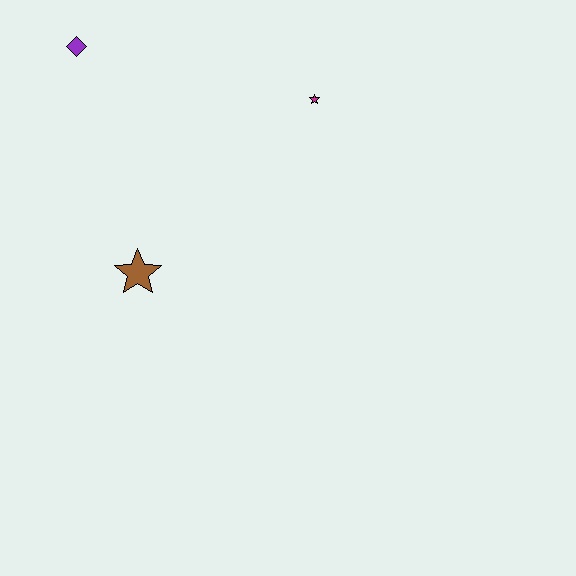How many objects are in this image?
There are 3 objects.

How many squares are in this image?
There are no squares.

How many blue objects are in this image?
There are no blue objects.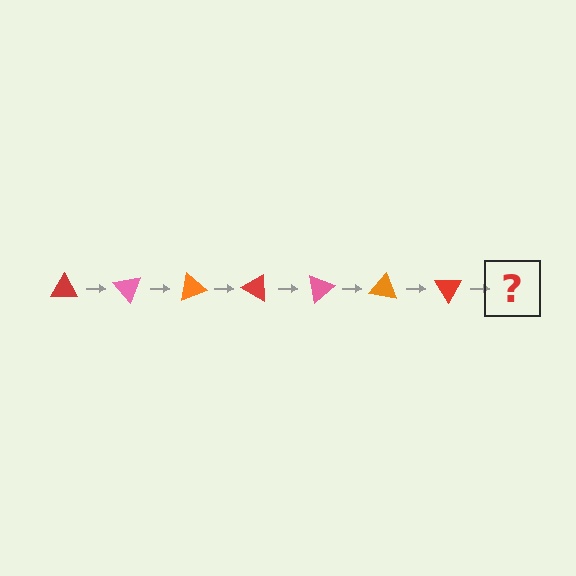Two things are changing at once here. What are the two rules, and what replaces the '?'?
The two rules are that it rotates 50 degrees each step and the color cycles through red, pink, and orange. The '?' should be a pink triangle, rotated 350 degrees from the start.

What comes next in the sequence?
The next element should be a pink triangle, rotated 350 degrees from the start.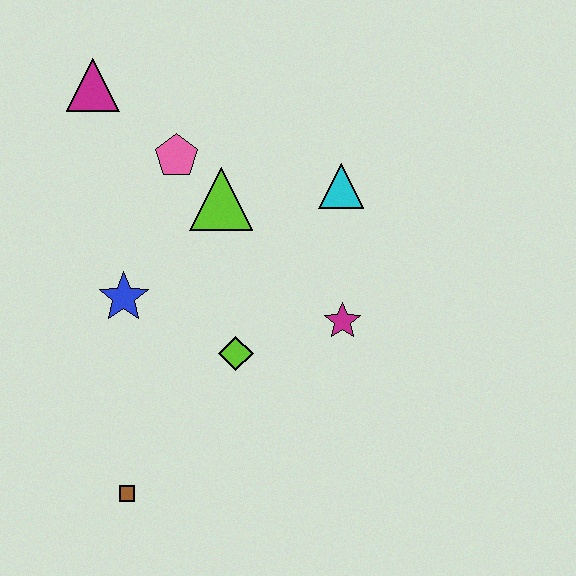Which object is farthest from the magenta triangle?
The brown square is farthest from the magenta triangle.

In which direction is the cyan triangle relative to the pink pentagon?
The cyan triangle is to the right of the pink pentagon.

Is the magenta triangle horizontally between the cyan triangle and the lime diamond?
No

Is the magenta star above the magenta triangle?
No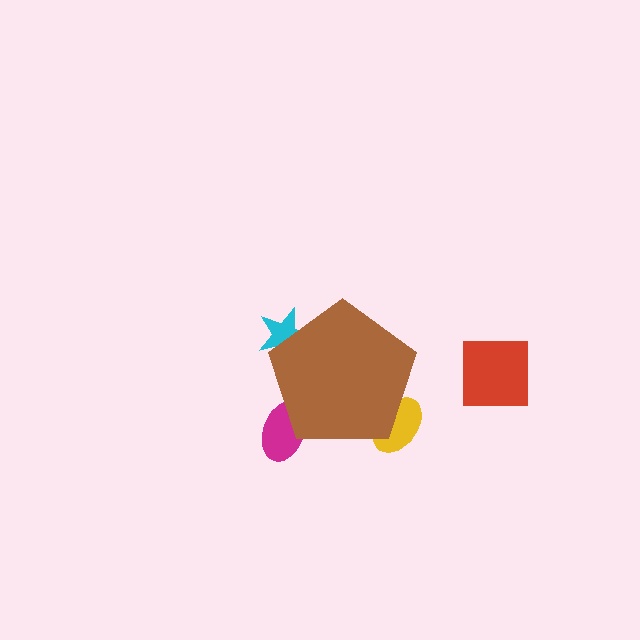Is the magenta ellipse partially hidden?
Yes, the magenta ellipse is partially hidden behind the brown pentagon.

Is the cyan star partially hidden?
Yes, the cyan star is partially hidden behind the brown pentagon.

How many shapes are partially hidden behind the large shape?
3 shapes are partially hidden.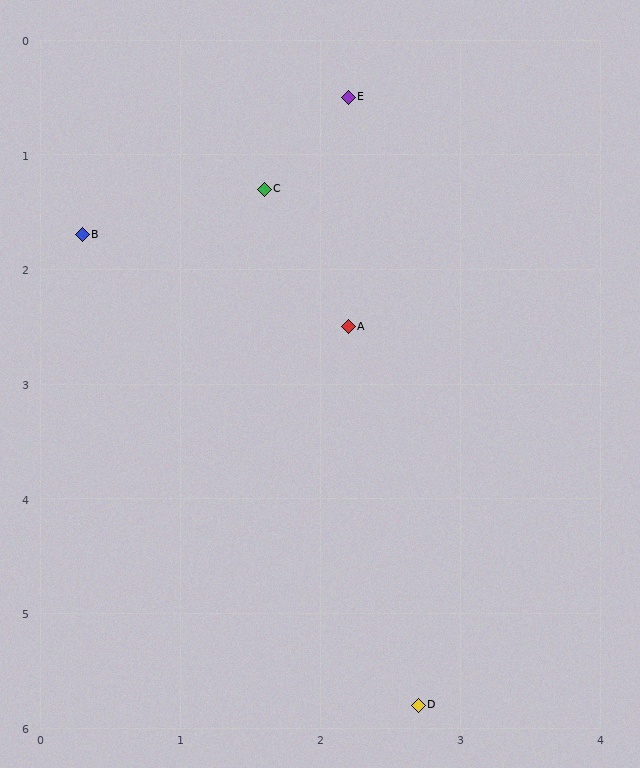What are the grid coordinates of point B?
Point B is at approximately (0.3, 1.7).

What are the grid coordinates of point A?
Point A is at approximately (2.2, 2.5).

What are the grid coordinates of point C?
Point C is at approximately (1.6, 1.3).